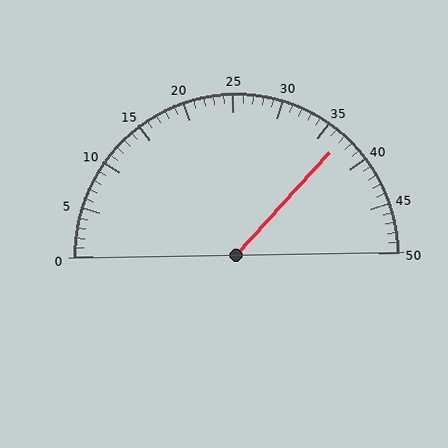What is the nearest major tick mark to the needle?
The nearest major tick mark is 35.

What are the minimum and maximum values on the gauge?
The gauge ranges from 0 to 50.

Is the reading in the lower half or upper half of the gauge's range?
The reading is in the upper half of the range (0 to 50).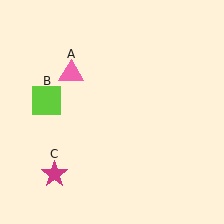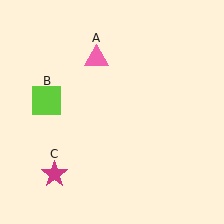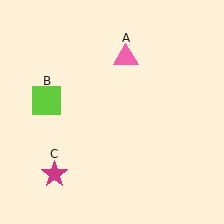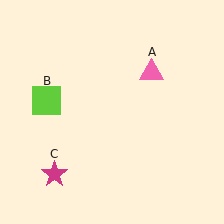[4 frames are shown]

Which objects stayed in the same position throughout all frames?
Lime square (object B) and magenta star (object C) remained stationary.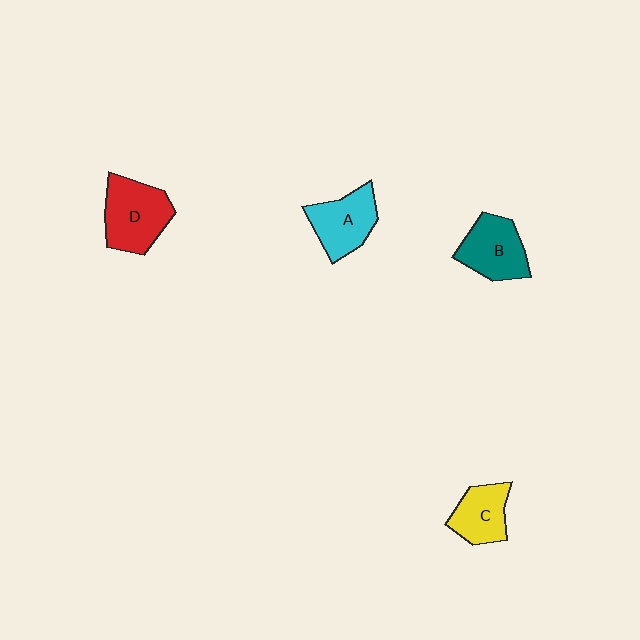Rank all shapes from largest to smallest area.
From largest to smallest: D (red), B (teal), A (cyan), C (yellow).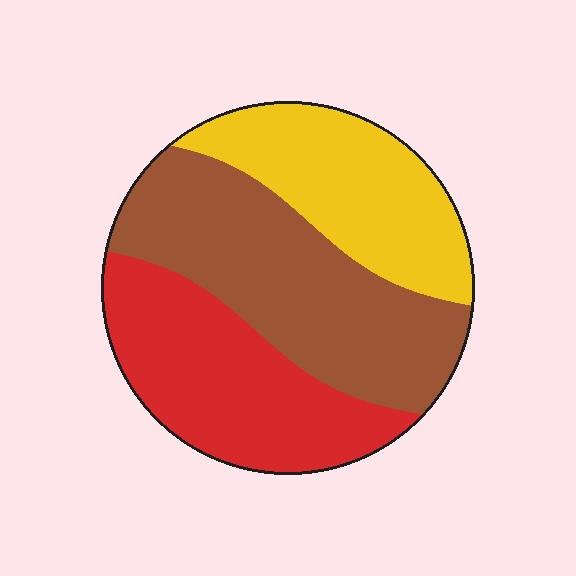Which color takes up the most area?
Brown, at roughly 40%.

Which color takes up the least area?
Yellow, at roughly 30%.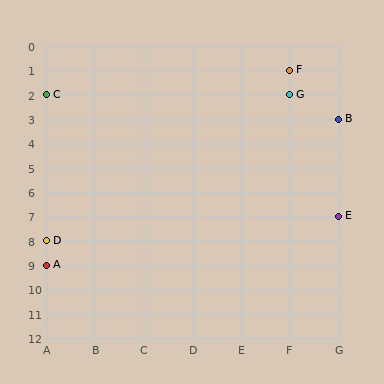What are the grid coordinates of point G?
Point G is at grid coordinates (F, 2).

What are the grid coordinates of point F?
Point F is at grid coordinates (F, 1).